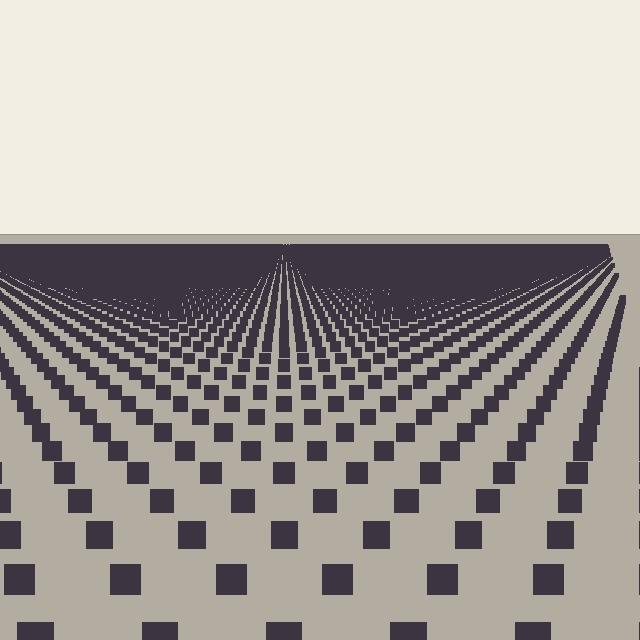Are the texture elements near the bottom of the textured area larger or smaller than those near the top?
Larger. Near the bottom, elements are closer to the viewer and appear at a bigger on-screen size.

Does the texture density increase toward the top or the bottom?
Density increases toward the top.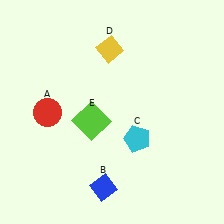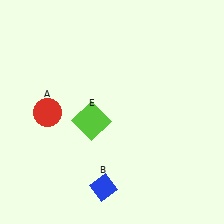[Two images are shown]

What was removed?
The yellow diamond (D), the cyan pentagon (C) were removed in Image 2.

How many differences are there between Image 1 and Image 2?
There are 2 differences between the two images.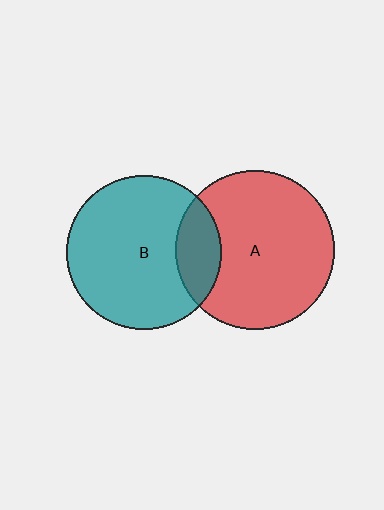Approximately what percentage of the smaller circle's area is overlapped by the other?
Approximately 20%.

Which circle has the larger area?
Circle A (red).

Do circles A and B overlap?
Yes.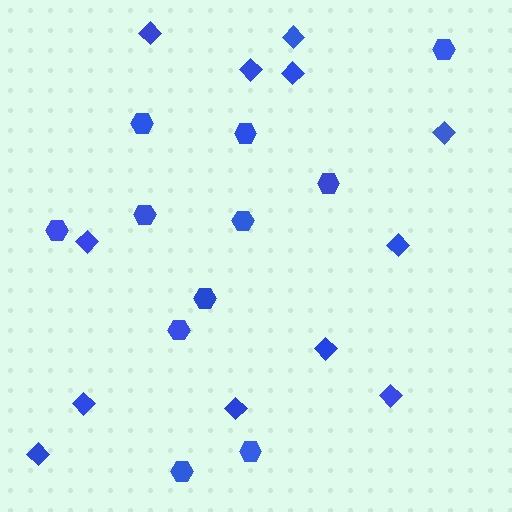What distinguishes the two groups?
There are 2 groups: one group of diamonds (12) and one group of hexagons (11).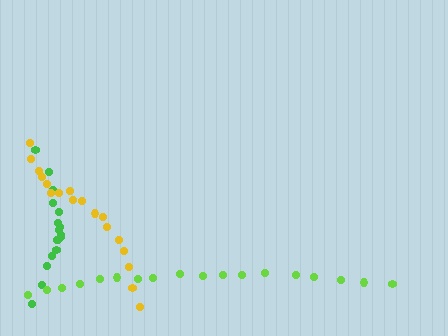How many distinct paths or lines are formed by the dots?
There are 3 distinct paths.